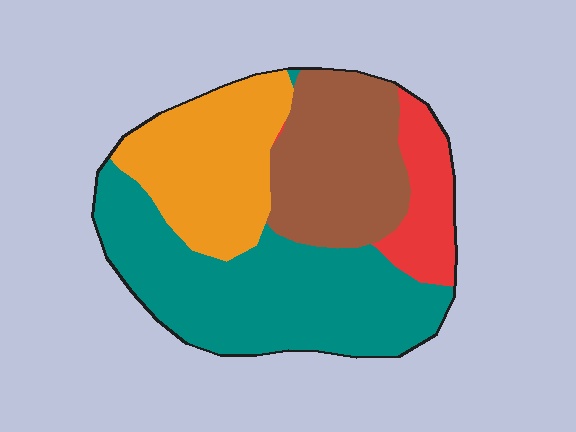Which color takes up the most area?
Teal, at roughly 40%.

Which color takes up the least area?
Red, at roughly 10%.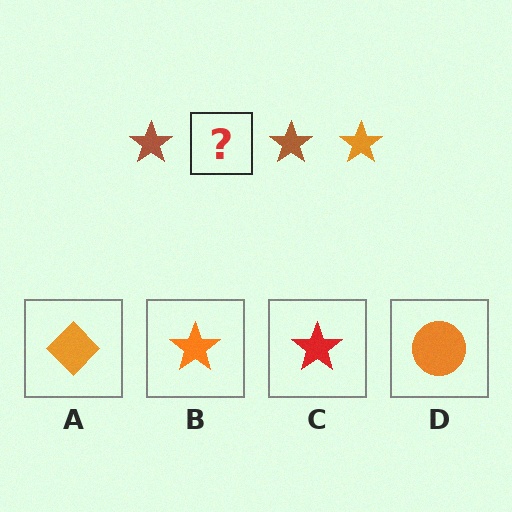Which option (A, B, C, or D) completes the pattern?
B.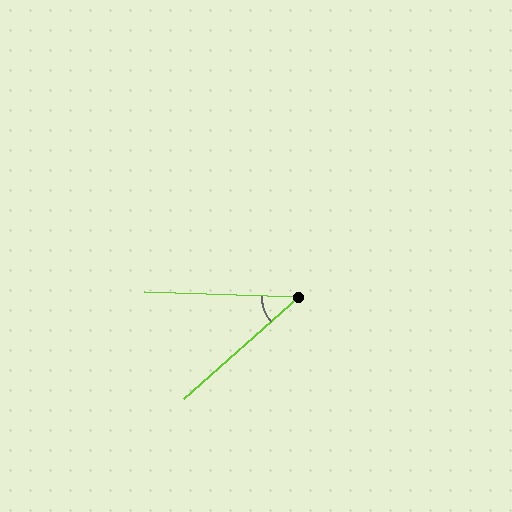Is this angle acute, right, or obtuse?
It is acute.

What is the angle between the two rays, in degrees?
Approximately 43 degrees.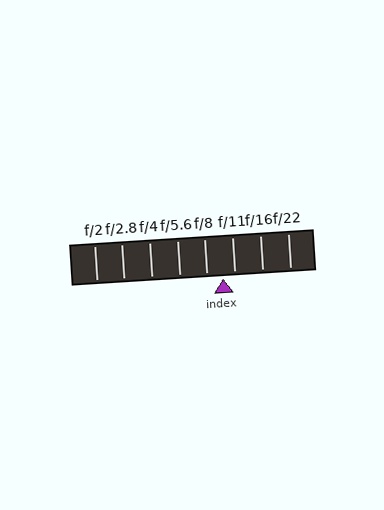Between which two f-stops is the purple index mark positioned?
The index mark is between f/8 and f/11.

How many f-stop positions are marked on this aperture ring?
There are 8 f-stop positions marked.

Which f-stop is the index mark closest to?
The index mark is closest to f/11.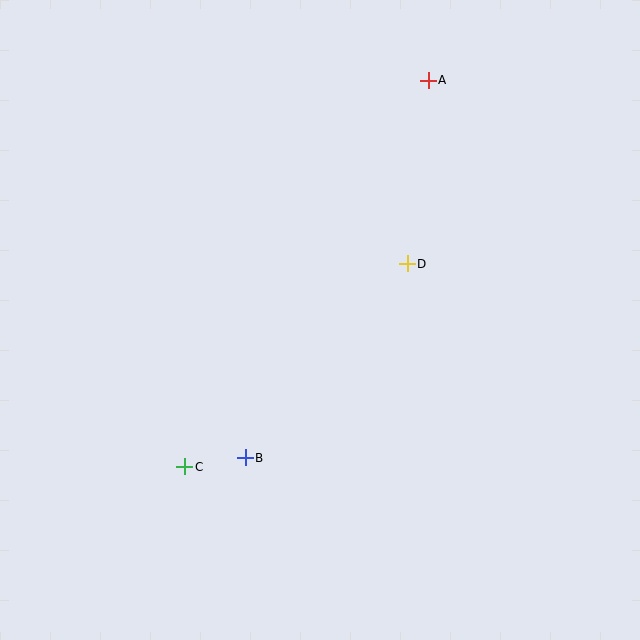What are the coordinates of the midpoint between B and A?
The midpoint between B and A is at (337, 269).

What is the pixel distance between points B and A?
The distance between B and A is 420 pixels.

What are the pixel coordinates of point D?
Point D is at (407, 264).